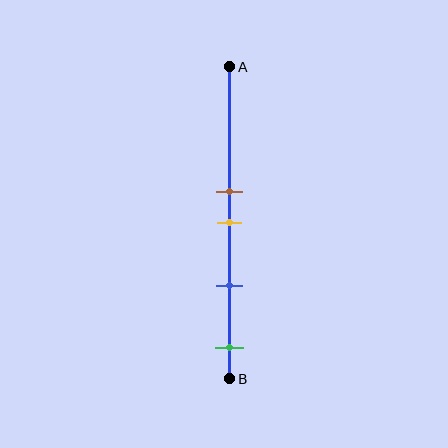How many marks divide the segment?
There are 4 marks dividing the segment.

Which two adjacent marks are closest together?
The brown and yellow marks are the closest adjacent pair.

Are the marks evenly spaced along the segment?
No, the marks are not evenly spaced.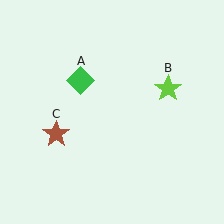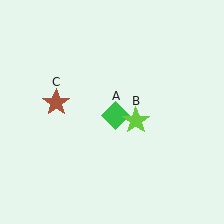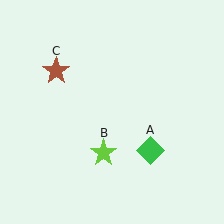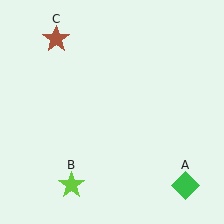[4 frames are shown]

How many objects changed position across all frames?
3 objects changed position: green diamond (object A), lime star (object B), brown star (object C).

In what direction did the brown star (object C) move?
The brown star (object C) moved up.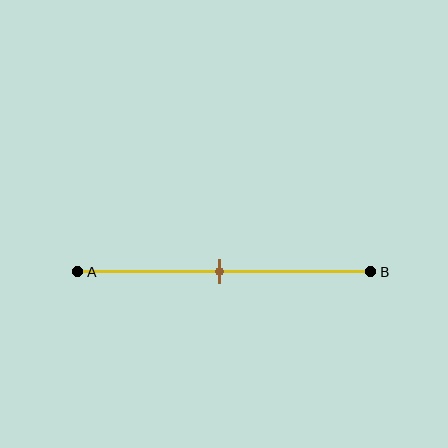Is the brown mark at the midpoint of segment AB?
Yes, the mark is approximately at the midpoint.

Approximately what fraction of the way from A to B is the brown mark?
The brown mark is approximately 50% of the way from A to B.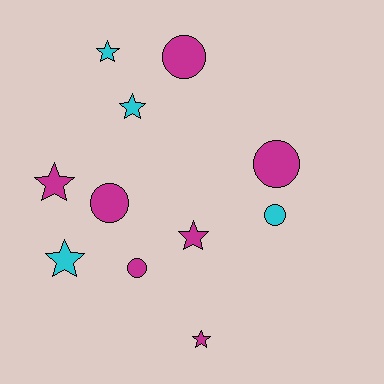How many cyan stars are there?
There are 3 cyan stars.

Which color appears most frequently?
Magenta, with 7 objects.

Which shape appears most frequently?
Star, with 6 objects.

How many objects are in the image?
There are 11 objects.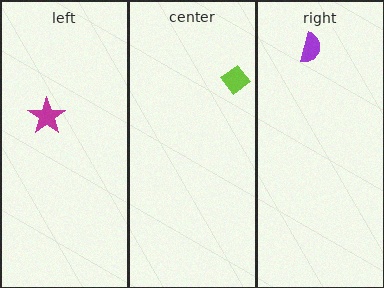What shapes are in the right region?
The purple semicircle.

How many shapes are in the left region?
1.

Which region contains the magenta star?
The left region.